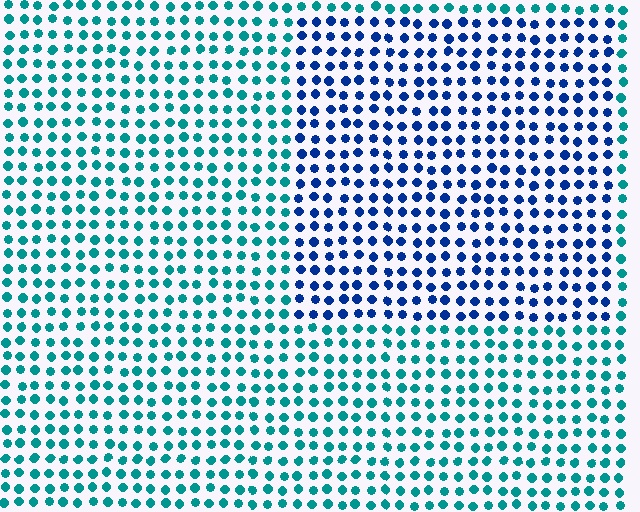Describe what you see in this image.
The image is filled with small teal elements in a uniform arrangement. A rectangle-shaped region is visible where the elements are tinted to a slightly different hue, forming a subtle color boundary.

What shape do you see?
I see a rectangle.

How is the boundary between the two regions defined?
The boundary is defined purely by a slight shift in hue (about 44 degrees). Spacing, size, and orientation are identical on both sides.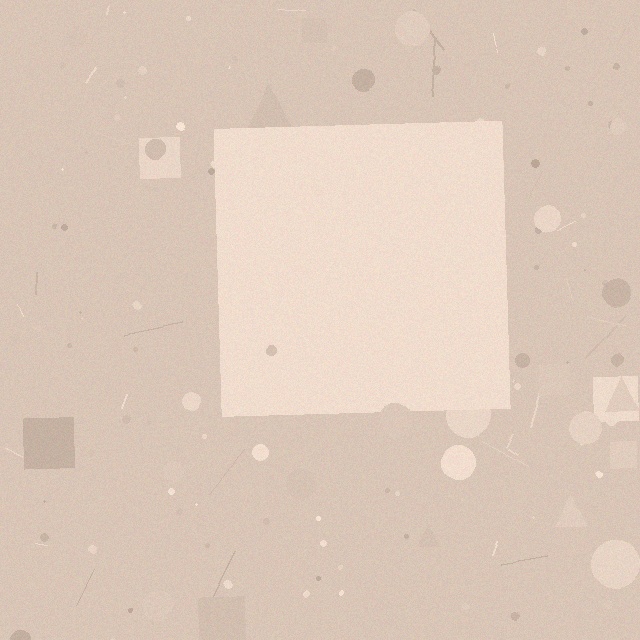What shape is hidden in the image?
A square is hidden in the image.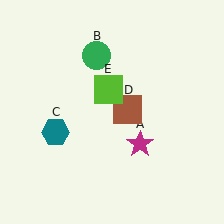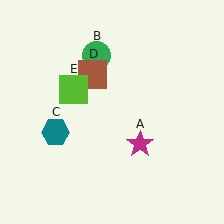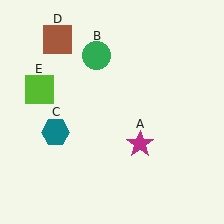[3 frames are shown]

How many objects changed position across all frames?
2 objects changed position: brown square (object D), lime square (object E).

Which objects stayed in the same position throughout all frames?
Magenta star (object A) and green circle (object B) and teal hexagon (object C) remained stationary.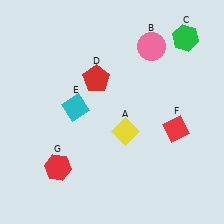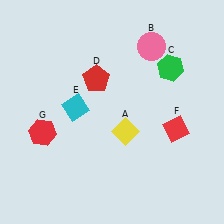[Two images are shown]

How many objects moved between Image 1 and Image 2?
2 objects moved between the two images.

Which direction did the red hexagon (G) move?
The red hexagon (G) moved up.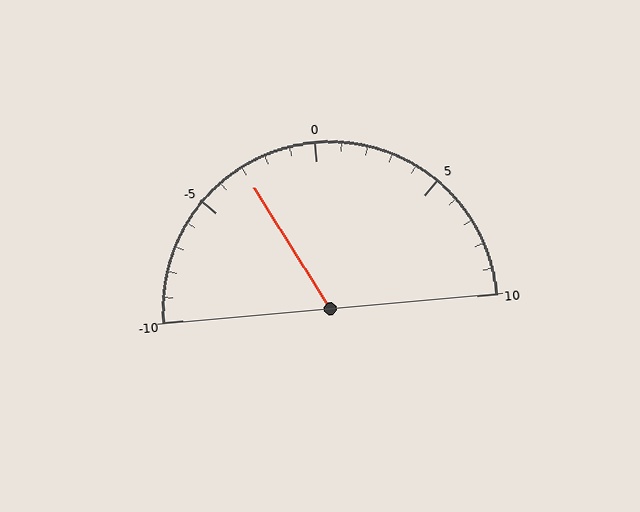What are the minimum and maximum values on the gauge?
The gauge ranges from -10 to 10.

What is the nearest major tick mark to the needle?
The nearest major tick mark is -5.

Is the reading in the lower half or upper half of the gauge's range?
The reading is in the lower half of the range (-10 to 10).